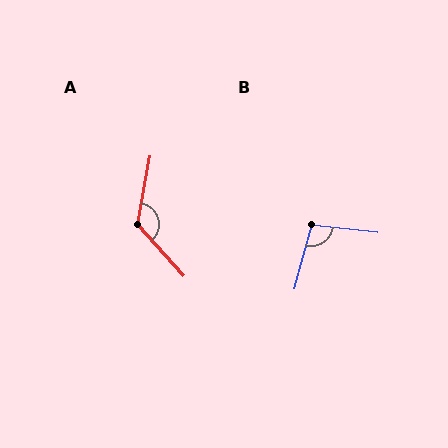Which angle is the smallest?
B, at approximately 99 degrees.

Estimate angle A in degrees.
Approximately 128 degrees.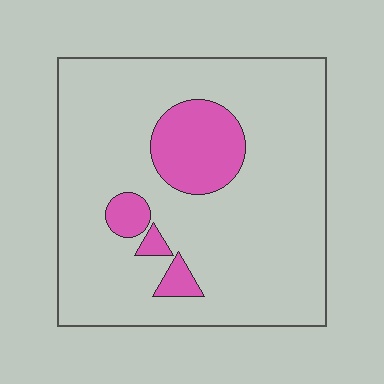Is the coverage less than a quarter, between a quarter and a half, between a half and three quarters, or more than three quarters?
Less than a quarter.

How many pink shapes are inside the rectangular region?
4.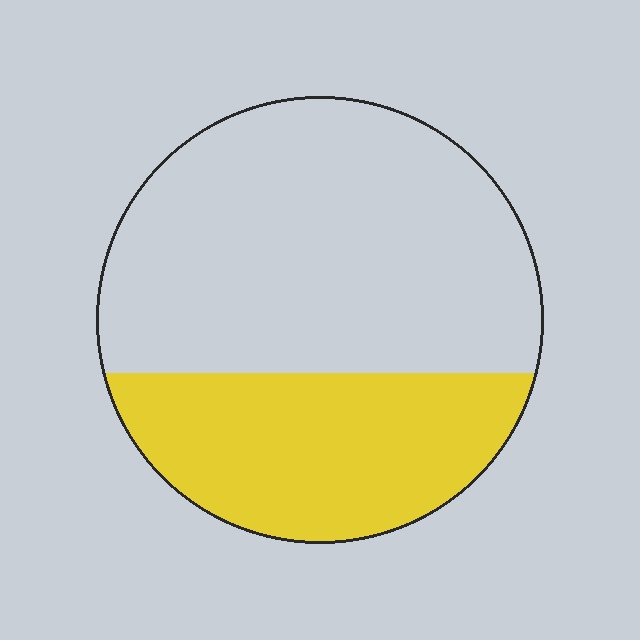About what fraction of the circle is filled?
About one third (1/3).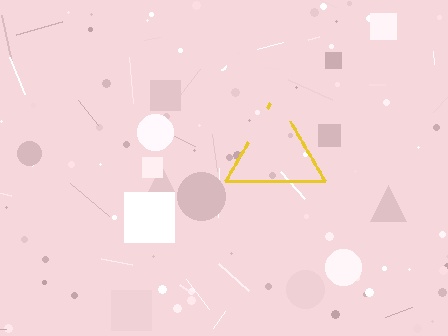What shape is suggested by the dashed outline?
The dashed outline suggests a triangle.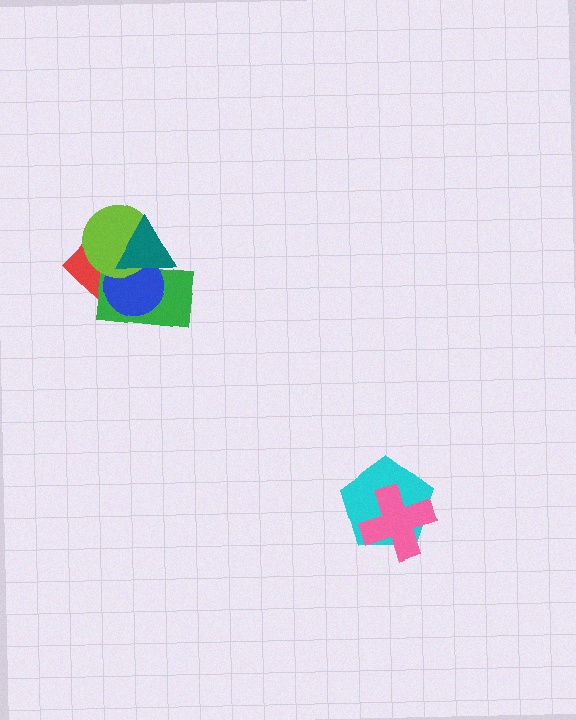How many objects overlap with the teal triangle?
4 objects overlap with the teal triangle.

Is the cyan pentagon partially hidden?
Yes, it is partially covered by another shape.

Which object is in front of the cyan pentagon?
The pink cross is in front of the cyan pentagon.